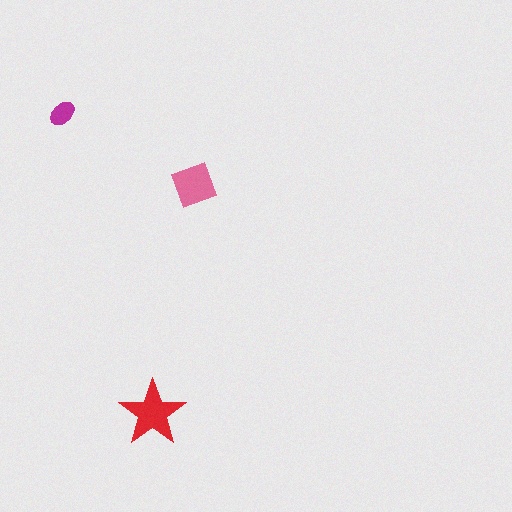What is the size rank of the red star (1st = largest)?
1st.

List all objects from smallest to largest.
The magenta ellipse, the pink diamond, the red star.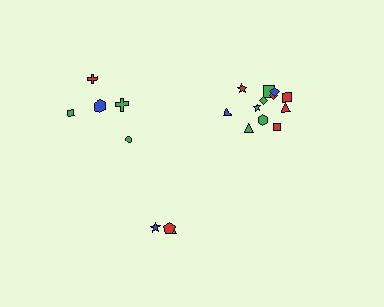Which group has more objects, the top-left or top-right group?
The top-right group.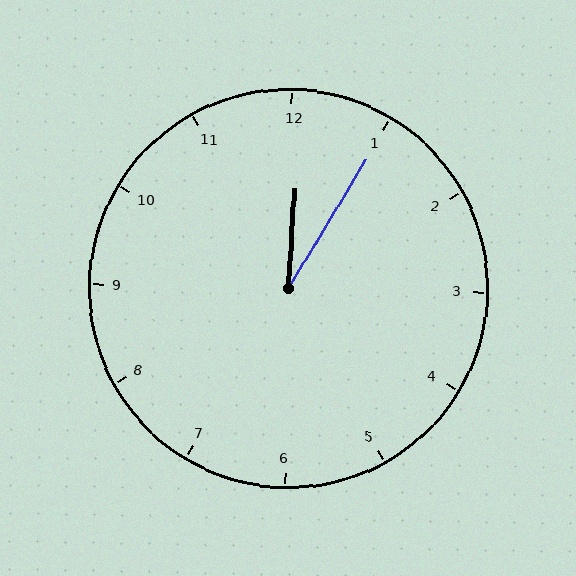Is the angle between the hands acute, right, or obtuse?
It is acute.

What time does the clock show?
12:05.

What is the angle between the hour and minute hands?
Approximately 28 degrees.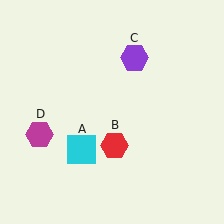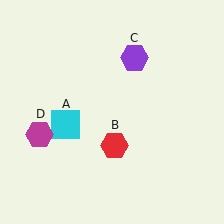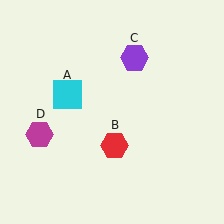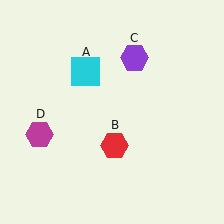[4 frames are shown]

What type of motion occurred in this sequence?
The cyan square (object A) rotated clockwise around the center of the scene.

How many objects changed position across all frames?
1 object changed position: cyan square (object A).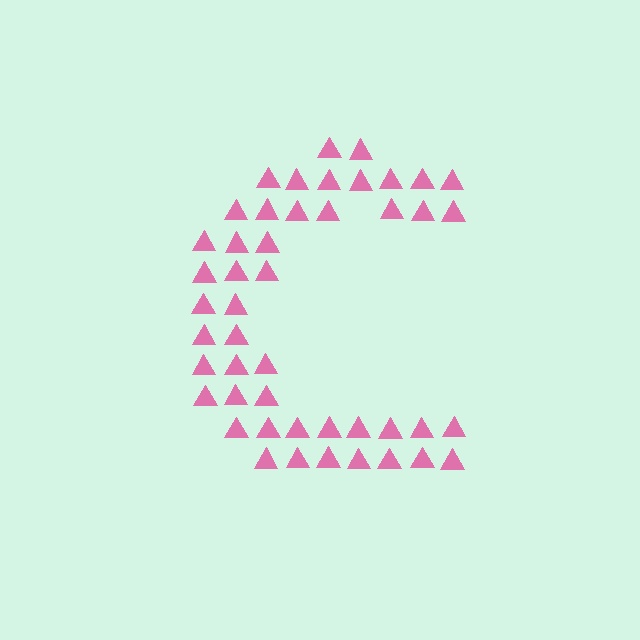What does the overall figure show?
The overall figure shows the letter C.